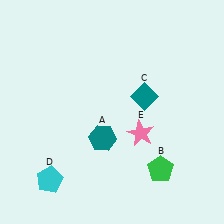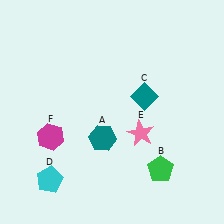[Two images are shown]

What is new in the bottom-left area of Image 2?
A magenta hexagon (F) was added in the bottom-left area of Image 2.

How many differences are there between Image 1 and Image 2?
There is 1 difference between the two images.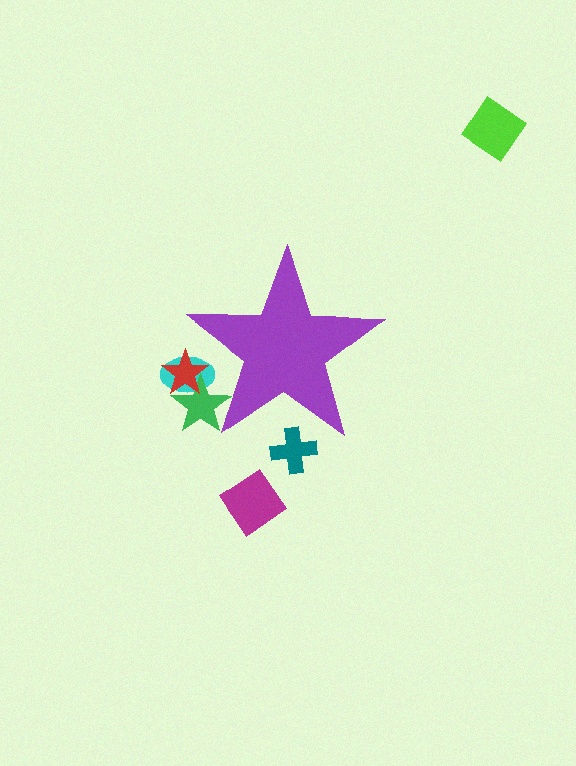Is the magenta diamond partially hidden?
No, the magenta diamond is fully visible.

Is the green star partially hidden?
Yes, the green star is partially hidden behind the purple star.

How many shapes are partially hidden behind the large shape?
4 shapes are partially hidden.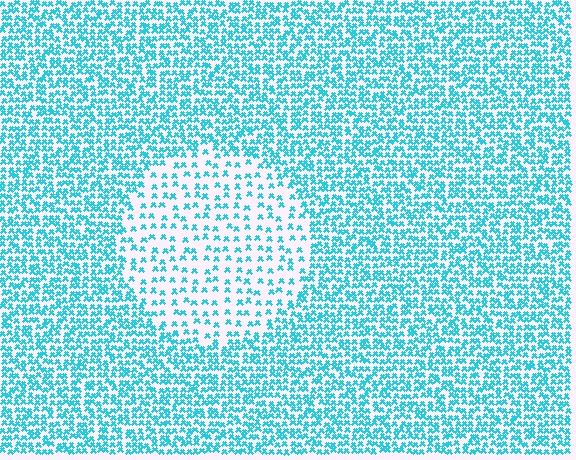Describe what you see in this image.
The image contains small cyan elements arranged at two different densities. A circle-shaped region is visible where the elements are less densely packed than the surrounding area.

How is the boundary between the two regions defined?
The boundary is defined by a change in element density (approximately 2.4x ratio). All elements are the same color, size, and shape.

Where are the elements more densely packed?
The elements are more densely packed outside the circle boundary.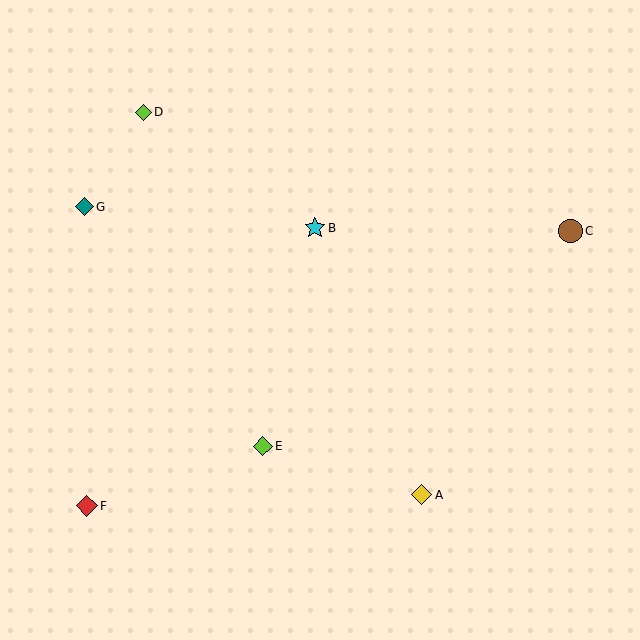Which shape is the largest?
The brown circle (labeled C) is the largest.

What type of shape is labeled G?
Shape G is a teal diamond.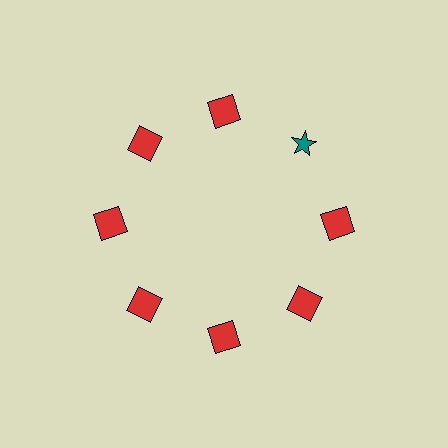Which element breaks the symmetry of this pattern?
The teal star at roughly the 2 o'clock position breaks the symmetry. All other shapes are red squares.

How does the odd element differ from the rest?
It differs in both color (teal instead of red) and shape (star instead of square).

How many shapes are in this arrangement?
There are 8 shapes arranged in a ring pattern.